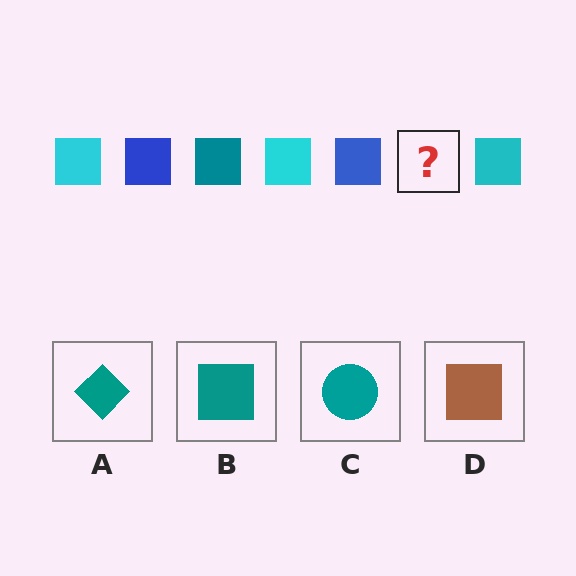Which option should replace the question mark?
Option B.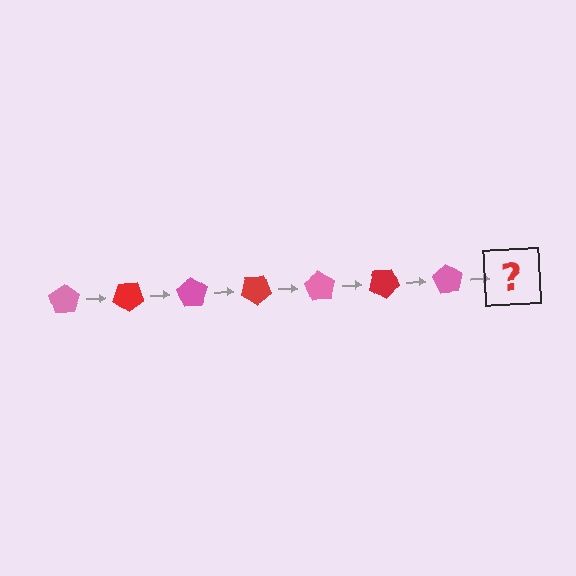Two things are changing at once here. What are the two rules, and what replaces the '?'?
The two rules are that it rotates 35 degrees each step and the color cycles through pink and red. The '?' should be a red pentagon, rotated 245 degrees from the start.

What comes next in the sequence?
The next element should be a red pentagon, rotated 245 degrees from the start.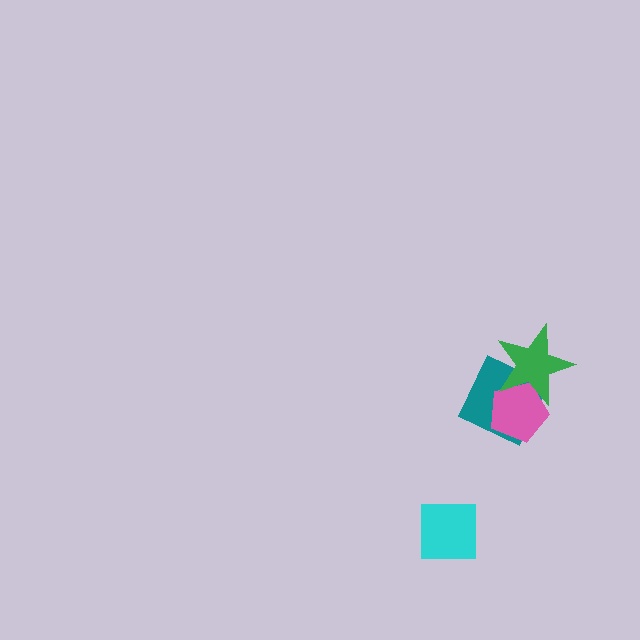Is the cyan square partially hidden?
No, no other shape covers it.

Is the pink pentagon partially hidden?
Yes, it is partially covered by another shape.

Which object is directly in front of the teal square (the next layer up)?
The pink pentagon is directly in front of the teal square.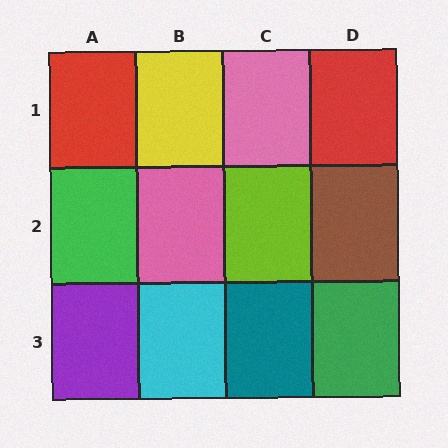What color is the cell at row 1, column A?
Red.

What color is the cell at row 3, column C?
Teal.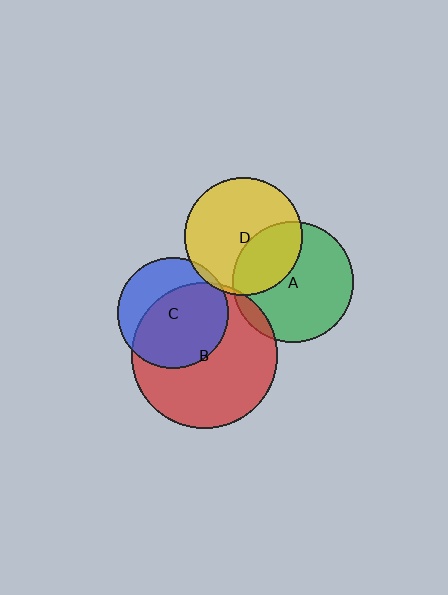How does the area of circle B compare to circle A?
Approximately 1.4 times.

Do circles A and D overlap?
Yes.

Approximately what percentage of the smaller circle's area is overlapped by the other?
Approximately 35%.